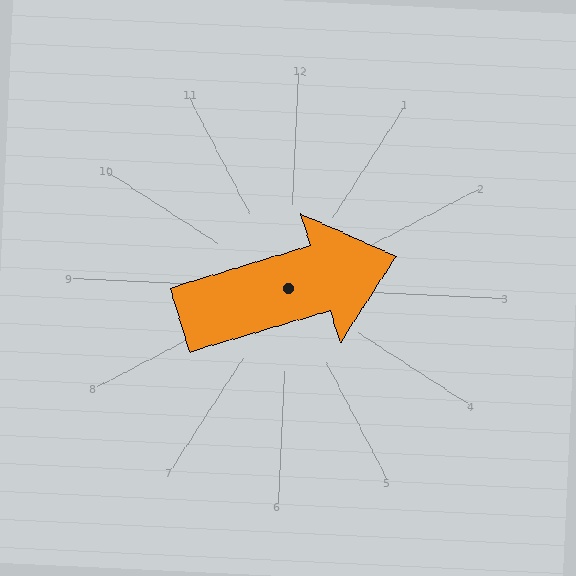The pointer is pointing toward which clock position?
Roughly 2 o'clock.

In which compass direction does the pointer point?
East.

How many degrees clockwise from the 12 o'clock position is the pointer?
Approximately 71 degrees.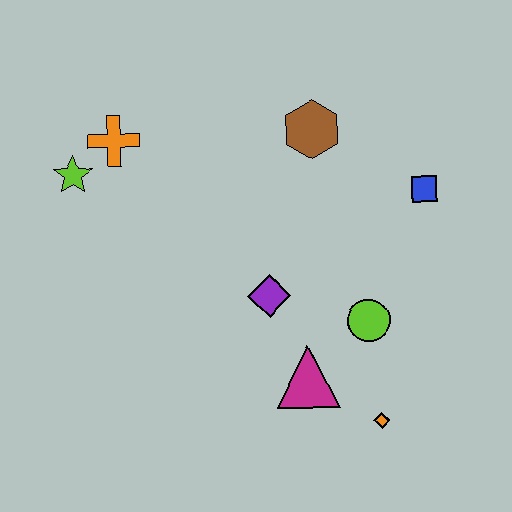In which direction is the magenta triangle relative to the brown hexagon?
The magenta triangle is below the brown hexagon.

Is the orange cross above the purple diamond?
Yes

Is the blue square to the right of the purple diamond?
Yes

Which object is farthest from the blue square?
The lime star is farthest from the blue square.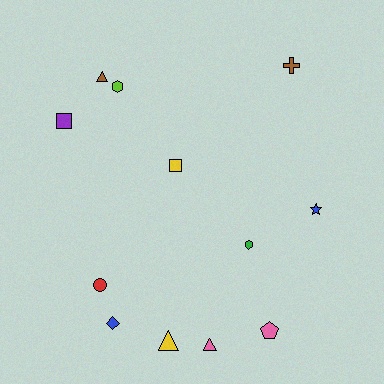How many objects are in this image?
There are 12 objects.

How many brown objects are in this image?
There are 2 brown objects.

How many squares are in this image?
There are 2 squares.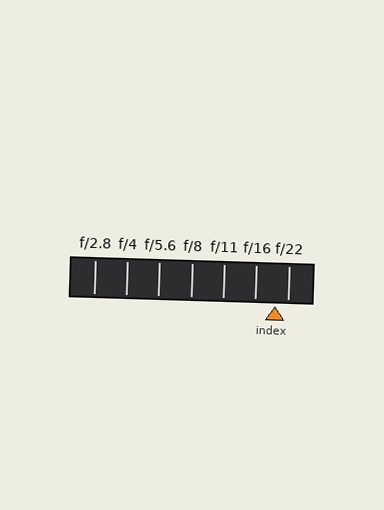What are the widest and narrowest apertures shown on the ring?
The widest aperture shown is f/2.8 and the narrowest is f/22.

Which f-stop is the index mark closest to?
The index mark is closest to f/22.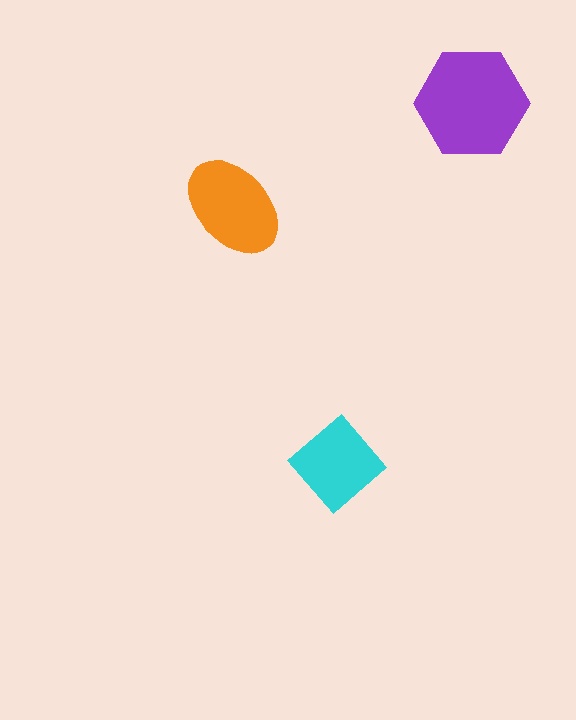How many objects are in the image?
There are 3 objects in the image.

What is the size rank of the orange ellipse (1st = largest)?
2nd.